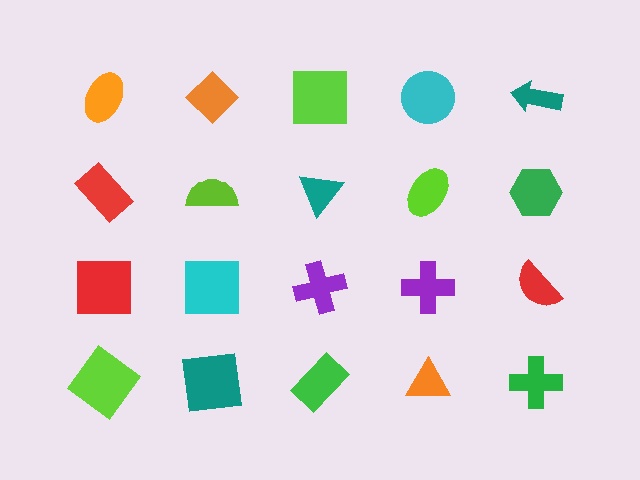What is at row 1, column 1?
An orange ellipse.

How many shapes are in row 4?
5 shapes.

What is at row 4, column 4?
An orange triangle.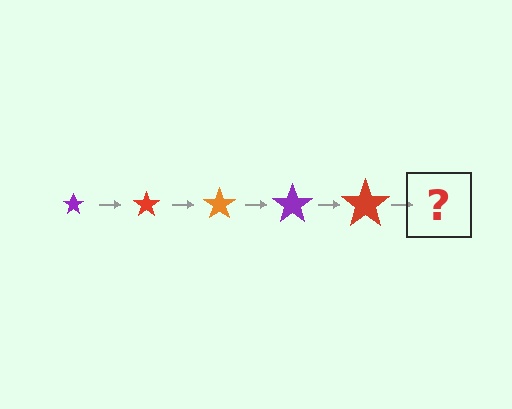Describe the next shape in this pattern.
It should be an orange star, larger than the previous one.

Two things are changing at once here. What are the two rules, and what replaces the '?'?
The two rules are that the star grows larger each step and the color cycles through purple, red, and orange. The '?' should be an orange star, larger than the previous one.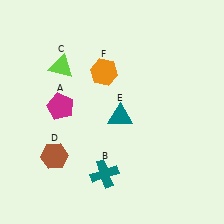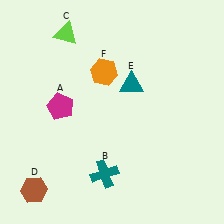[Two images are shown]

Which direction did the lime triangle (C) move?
The lime triangle (C) moved up.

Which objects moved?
The objects that moved are: the lime triangle (C), the brown hexagon (D), the teal triangle (E).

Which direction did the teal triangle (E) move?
The teal triangle (E) moved up.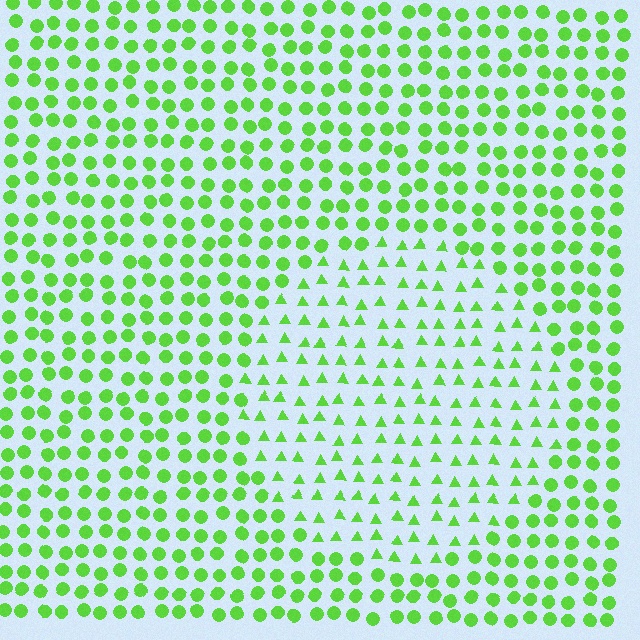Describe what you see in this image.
The image is filled with small lime elements arranged in a uniform grid. A circle-shaped region contains triangles, while the surrounding area contains circles. The boundary is defined purely by the change in element shape.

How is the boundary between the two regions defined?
The boundary is defined by a change in element shape: triangles inside vs. circles outside. All elements share the same color and spacing.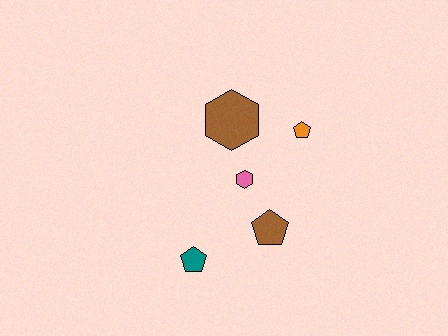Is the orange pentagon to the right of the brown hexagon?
Yes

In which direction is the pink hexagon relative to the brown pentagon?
The pink hexagon is above the brown pentagon.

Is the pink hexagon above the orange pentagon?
No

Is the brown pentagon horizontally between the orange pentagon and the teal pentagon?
Yes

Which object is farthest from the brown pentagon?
The brown hexagon is farthest from the brown pentagon.